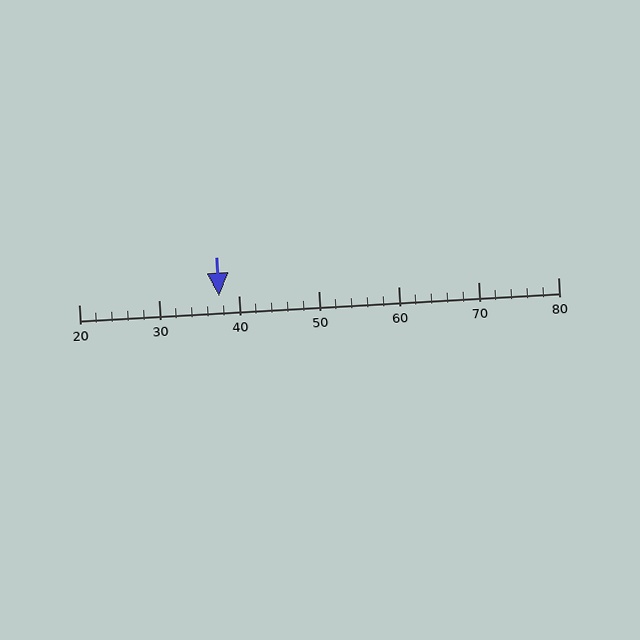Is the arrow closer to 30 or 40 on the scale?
The arrow is closer to 40.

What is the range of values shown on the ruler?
The ruler shows values from 20 to 80.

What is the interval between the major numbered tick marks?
The major tick marks are spaced 10 units apart.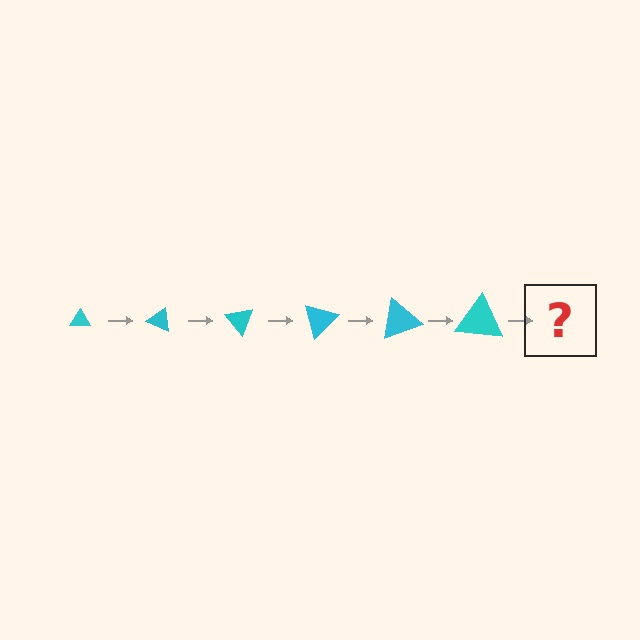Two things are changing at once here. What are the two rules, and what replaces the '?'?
The two rules are that the triangle grows larger each step and it rotates 25 degrees each step. The '?' should be a triangle, larger than the previous one and rotated 150 degrees from the start.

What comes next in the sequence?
The next element should be a triangle, larger than the previous one and rotated 150 degrees from the start.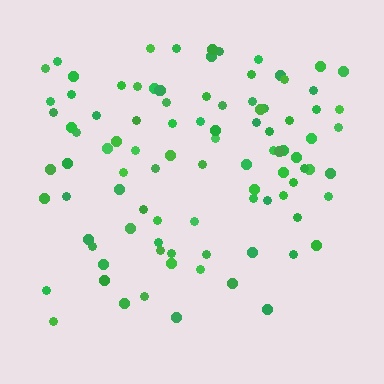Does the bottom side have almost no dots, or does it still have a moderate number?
Still a moderate number, just noticeably fewer than the top.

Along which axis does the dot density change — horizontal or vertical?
Vertical.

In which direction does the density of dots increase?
From bottom to top, with the top side densest.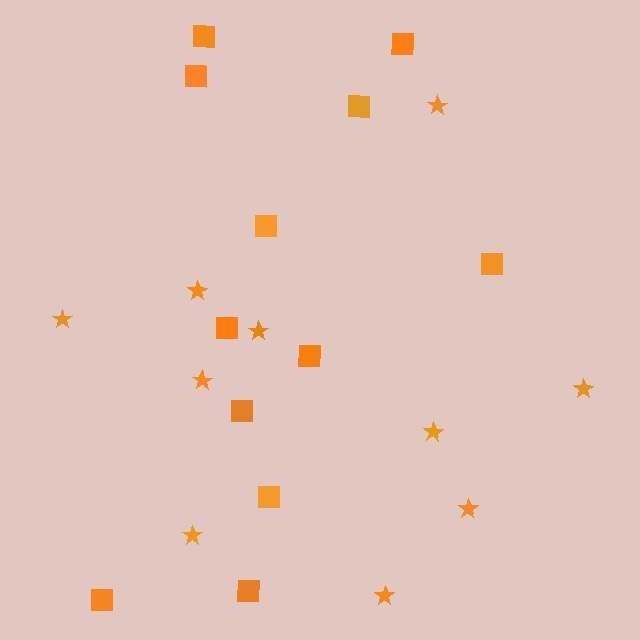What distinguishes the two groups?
There are 2 groups: one group of squares (12) and one group of stars (10).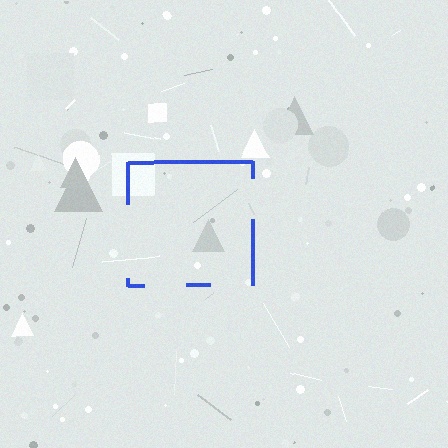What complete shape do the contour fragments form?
The contour fragments form a square.